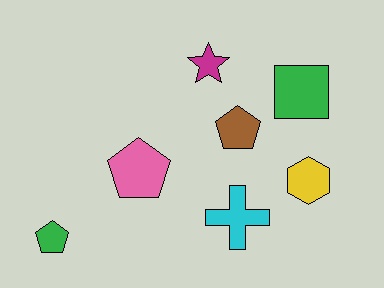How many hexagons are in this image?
There is 1 hexagon.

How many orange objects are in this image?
There are no orange objects.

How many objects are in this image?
There are 7 objects.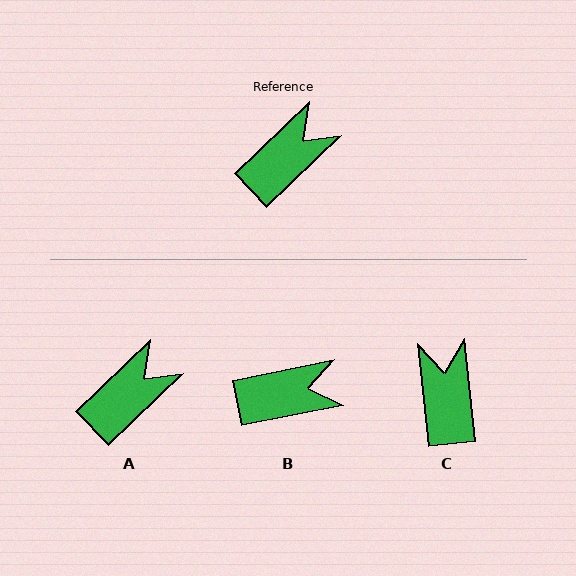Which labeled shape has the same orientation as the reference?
A.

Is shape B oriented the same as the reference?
No, it is off by about 32 degrees.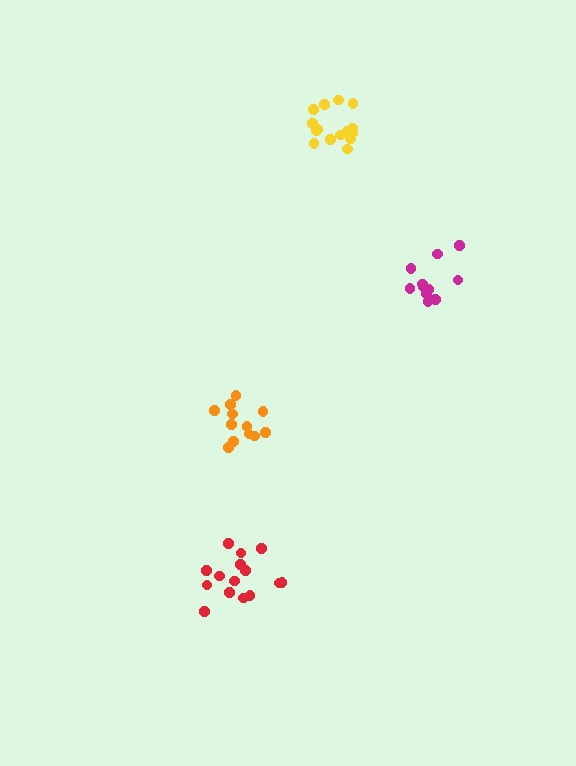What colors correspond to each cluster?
The clusters are colored: red, yellow, orange, magenta.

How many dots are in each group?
Group 1: 15 dots, Group 2: 17 dots, Group 3: 12 dots, Group 4: 11 dots (55 total).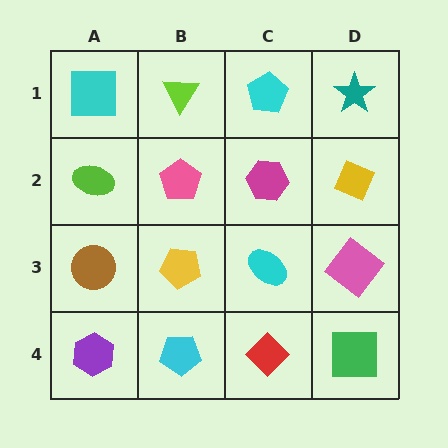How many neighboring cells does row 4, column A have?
2.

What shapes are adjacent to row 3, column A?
A lime ellipse (row 2, column A), a purple hexagon (row 4, column A), a yellow pentagon (row 3, column B).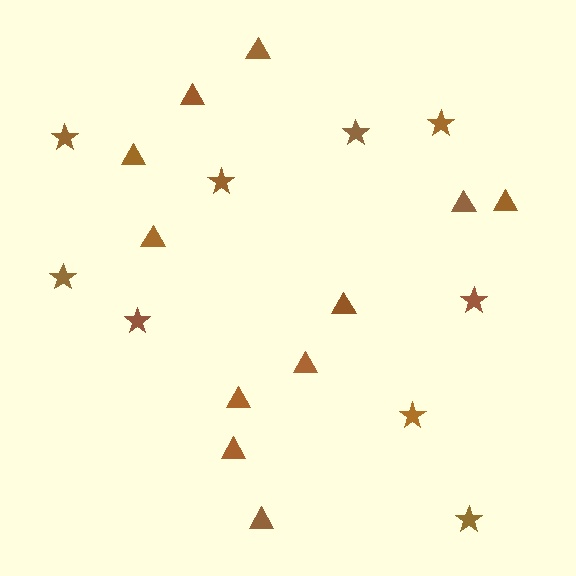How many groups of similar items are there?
There are 2 groups: one group of stars (9) and one group of triangles (11).